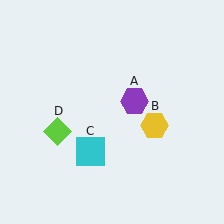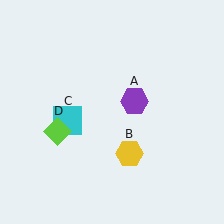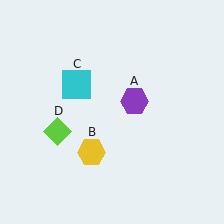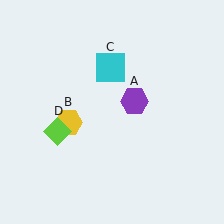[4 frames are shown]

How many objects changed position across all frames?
2 objects changed position: yellow hexagon (object B), cyan square (object C).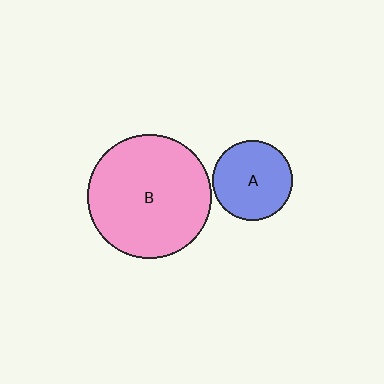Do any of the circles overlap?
No, none of the circles overlap.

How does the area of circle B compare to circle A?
Approximately 2.4 times.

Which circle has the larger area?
Circle B (pink).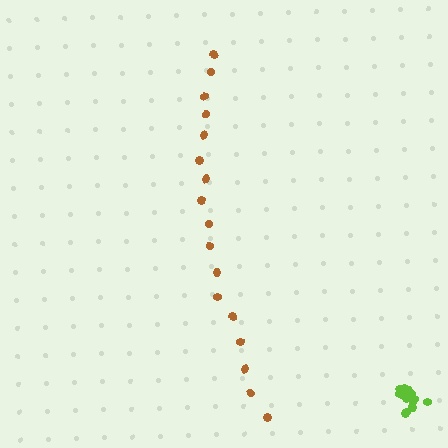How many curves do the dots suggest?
There are 2 distinct paths.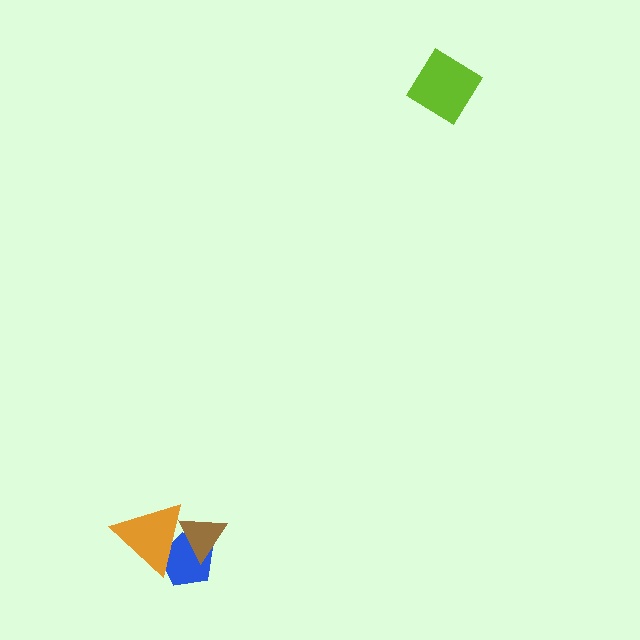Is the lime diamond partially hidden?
No, no other shape covers it.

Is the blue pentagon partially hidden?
Yes, it is partially covered by another shape.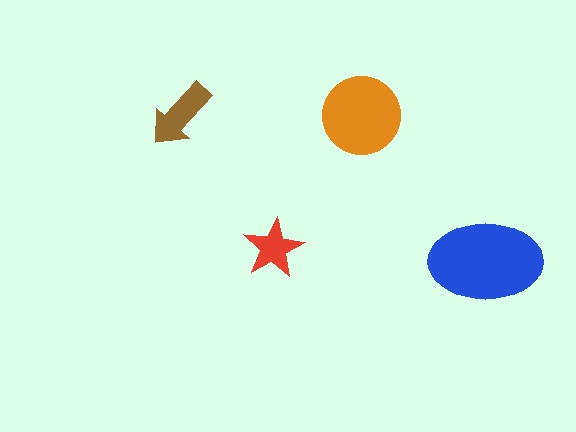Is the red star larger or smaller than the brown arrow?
Smaller.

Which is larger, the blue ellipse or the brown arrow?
The blue ellipse.